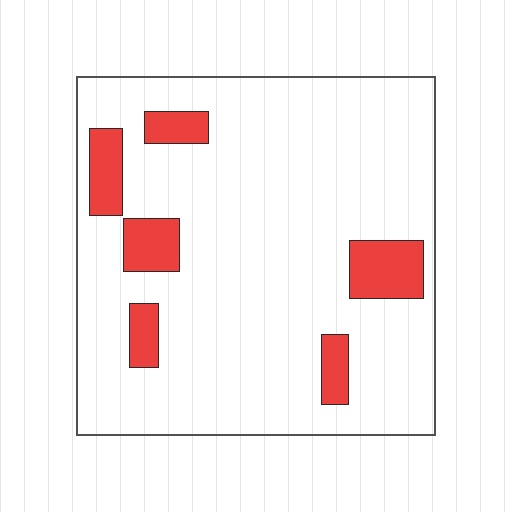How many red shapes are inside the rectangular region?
6.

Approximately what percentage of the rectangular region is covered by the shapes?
Approximately 15%.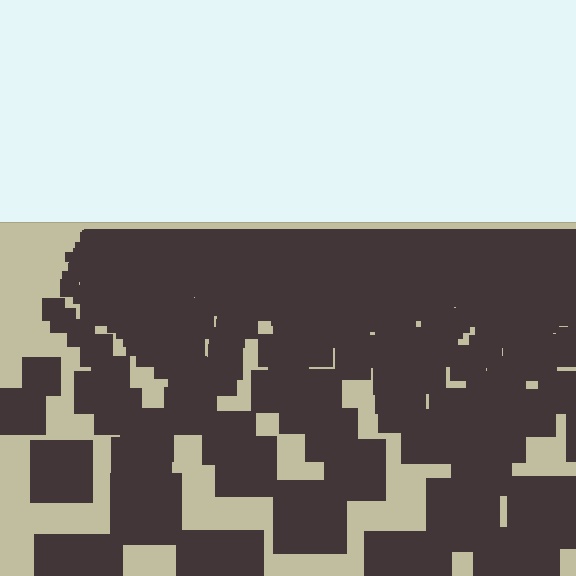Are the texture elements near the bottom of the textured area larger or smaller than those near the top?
Larger. Near the bottom, elements are closer to the viewer and appear at a bigger on-screen size.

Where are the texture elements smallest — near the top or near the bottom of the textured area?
Near the top.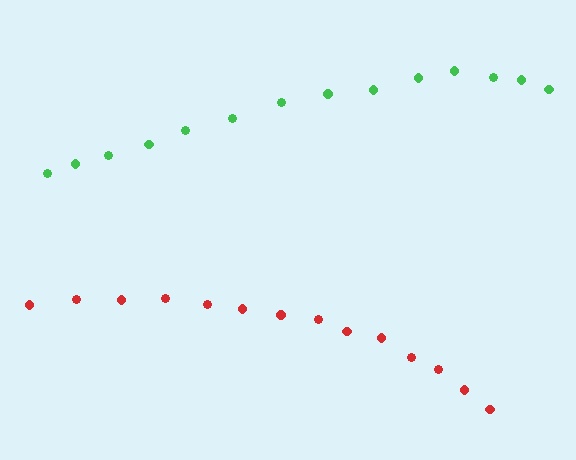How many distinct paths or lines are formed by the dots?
There are 2 distinct paths.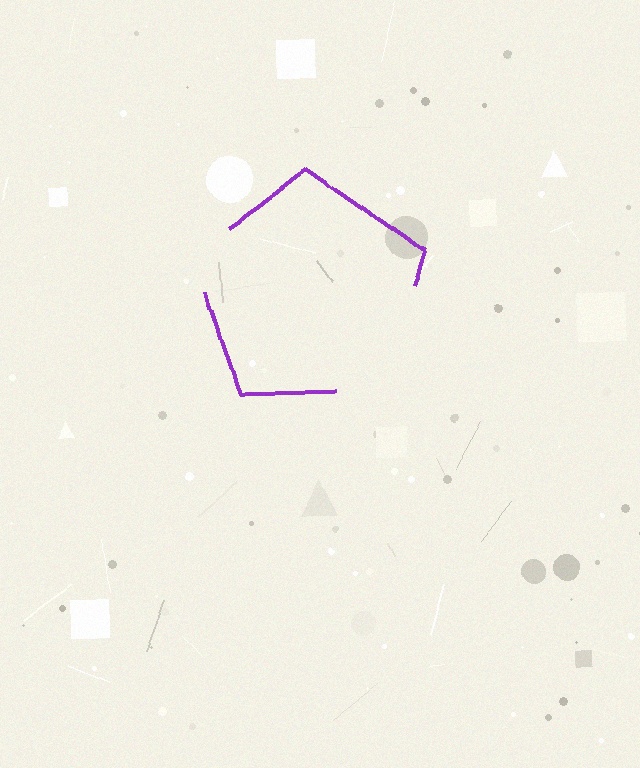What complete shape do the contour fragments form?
The contour fragments form a pentagon.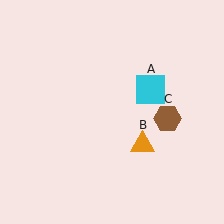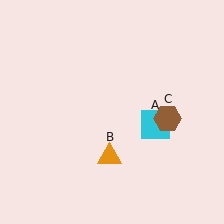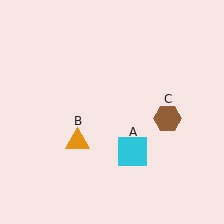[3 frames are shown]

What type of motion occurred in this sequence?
The cyan square (object A), orange triangle (object B) rotated clockwise around the center of the scene.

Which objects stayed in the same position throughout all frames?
Brown hexagon (object C) remained stationary.